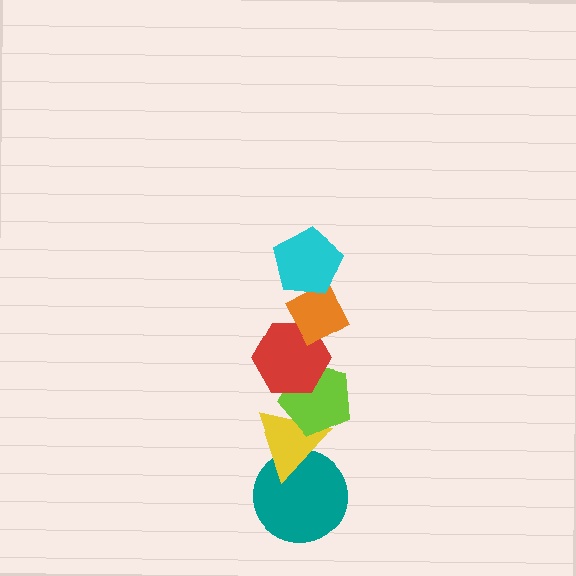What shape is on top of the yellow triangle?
The lime pentagon is on top of the yellow triangle.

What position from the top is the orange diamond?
The orange diamond is 2nd from the top.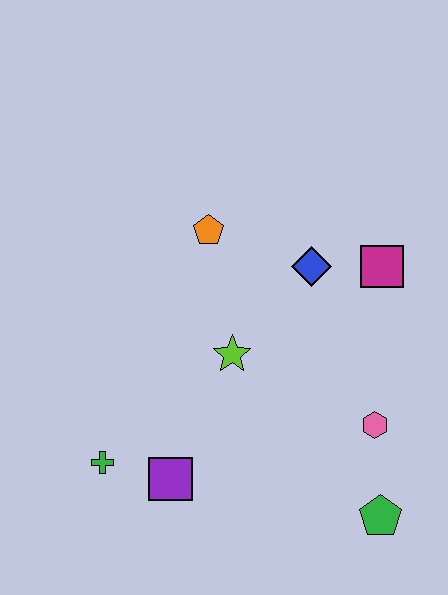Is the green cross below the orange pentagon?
Yes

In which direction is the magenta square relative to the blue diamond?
The magenta square is to the right of the blue diamond.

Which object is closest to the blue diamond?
The magenta square is closest to the blue diamond.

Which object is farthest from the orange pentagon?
The green pentagon is farthest from the orange pentagon.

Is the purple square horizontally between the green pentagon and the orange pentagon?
No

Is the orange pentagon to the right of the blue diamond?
No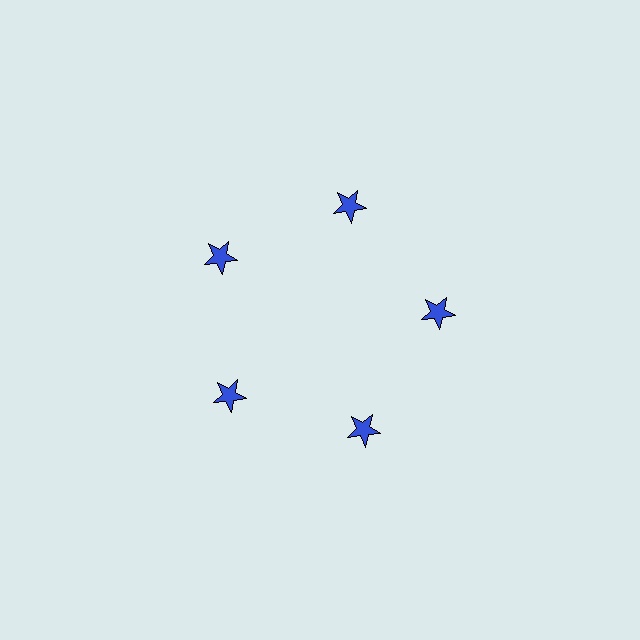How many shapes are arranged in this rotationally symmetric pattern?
There are 5 shapes, arranged in 5 groups of 1.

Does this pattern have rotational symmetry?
Yes, this pattern has 5-fold rotational symmetry. It looks the same after rotating 72 degrees around the center.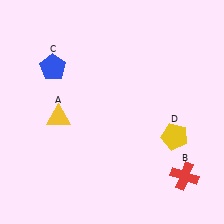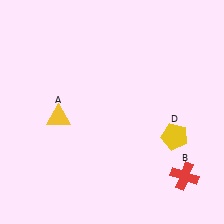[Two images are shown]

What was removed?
The blue pentagon (C) was removed in Image 2.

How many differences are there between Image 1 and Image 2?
There is 1 difference between the two images.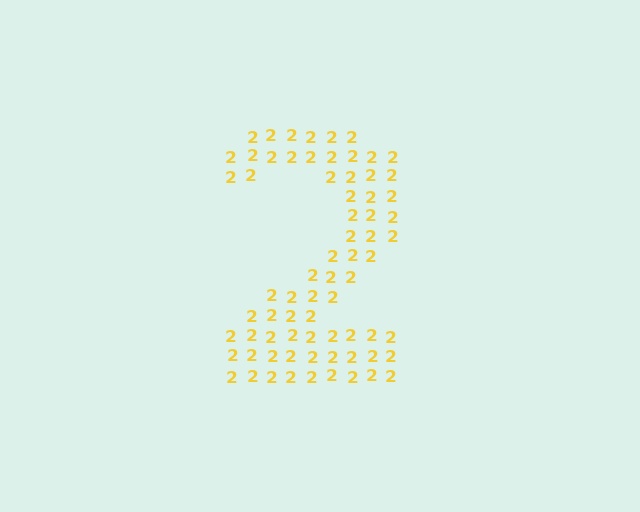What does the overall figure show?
The overall figure shows the digit 2.